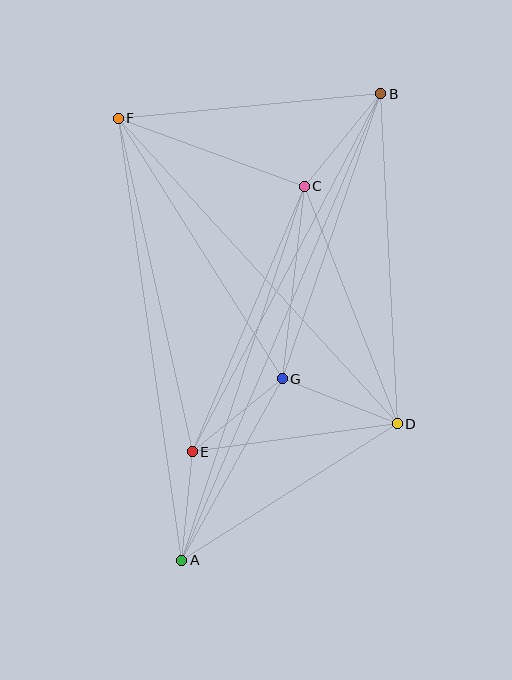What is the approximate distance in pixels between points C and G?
The distance between C and G is approximately 194 pixels.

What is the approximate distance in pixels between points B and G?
The distance between B and G is approximately 301 pixels.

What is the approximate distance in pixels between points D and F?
The distance between D and F is approximately 414 pixels.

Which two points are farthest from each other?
Points A and B are farthest from each other.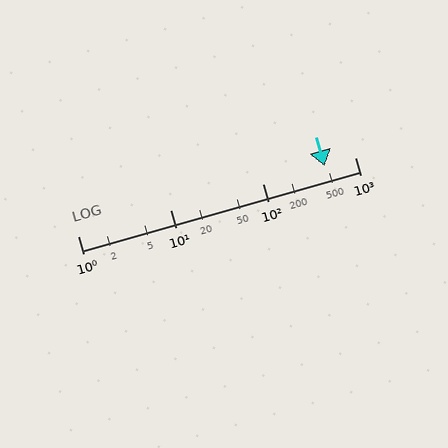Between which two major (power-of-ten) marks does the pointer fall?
The pointer is between 100 and 1000.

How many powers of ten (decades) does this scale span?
The scale spans 3 decades, from 1 to 1000.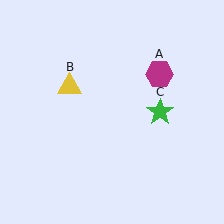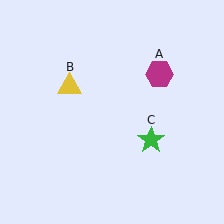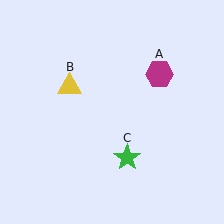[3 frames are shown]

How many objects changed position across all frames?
1 object changed position: green star (object C).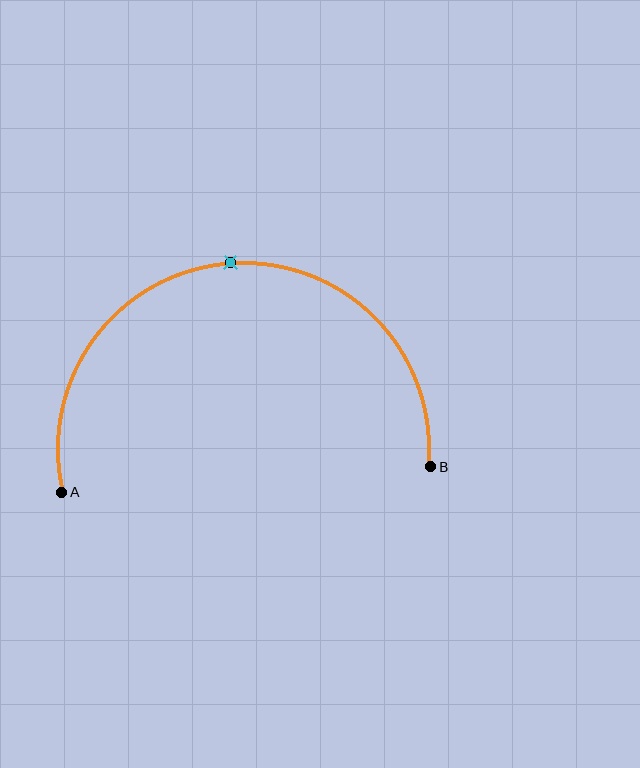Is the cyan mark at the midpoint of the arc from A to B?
Yes. The cyan mark lies on the arc at equal arc-length from both A and B — it is the arc midpoint.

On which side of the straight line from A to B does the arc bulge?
The arc bulges above the straight line connecting A and B.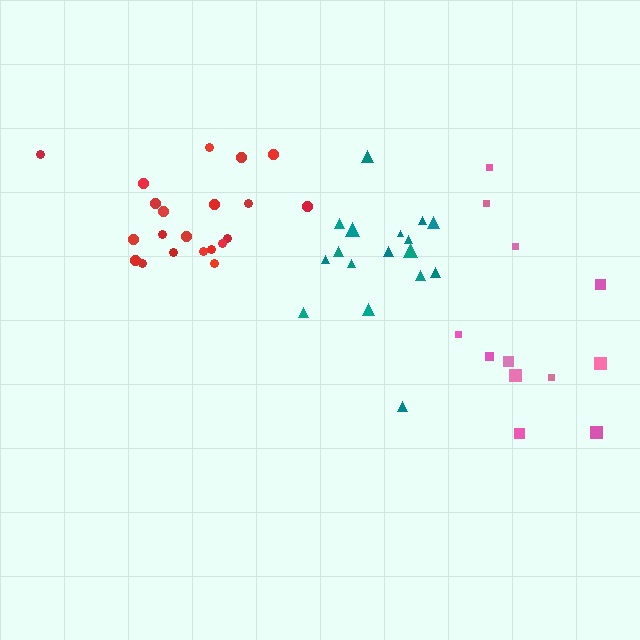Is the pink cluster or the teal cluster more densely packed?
Teal.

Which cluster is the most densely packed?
Red.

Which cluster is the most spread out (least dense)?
Pink.